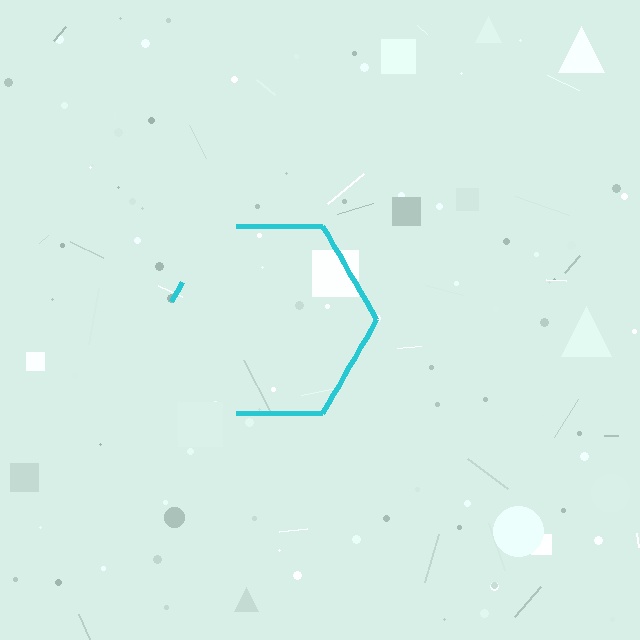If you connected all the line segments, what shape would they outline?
They would outline a hexagon.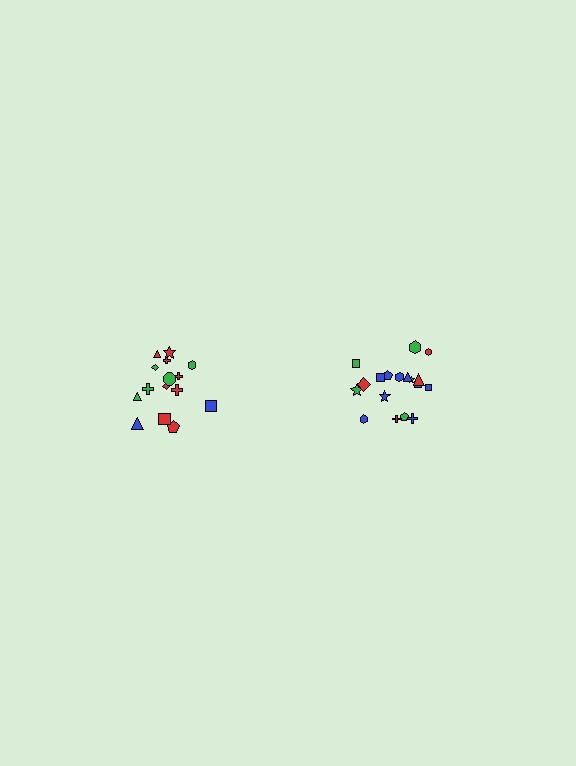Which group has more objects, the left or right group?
The right group.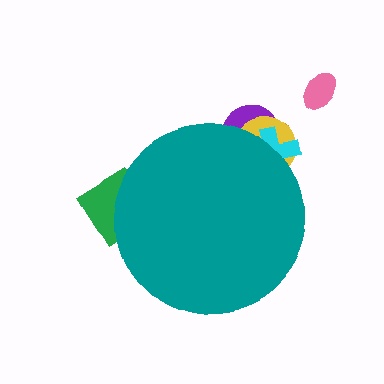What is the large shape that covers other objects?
A teal circle.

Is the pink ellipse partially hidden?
No, the pink ellipse is fully visible.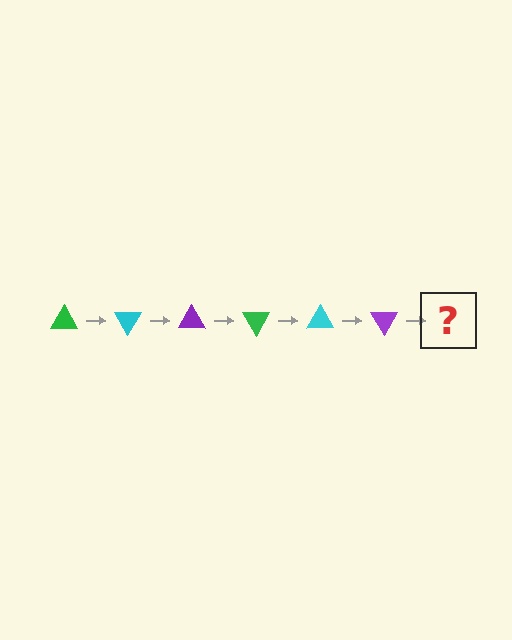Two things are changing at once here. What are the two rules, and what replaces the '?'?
The two rules are that it rotates 60 degrees each step and the color cycles through green, cyan, and purple. The '?' should be a green triangle, rotated 360 degrees from the start.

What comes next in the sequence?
The next element should be a green triangle, rotated 360 degrees from the start.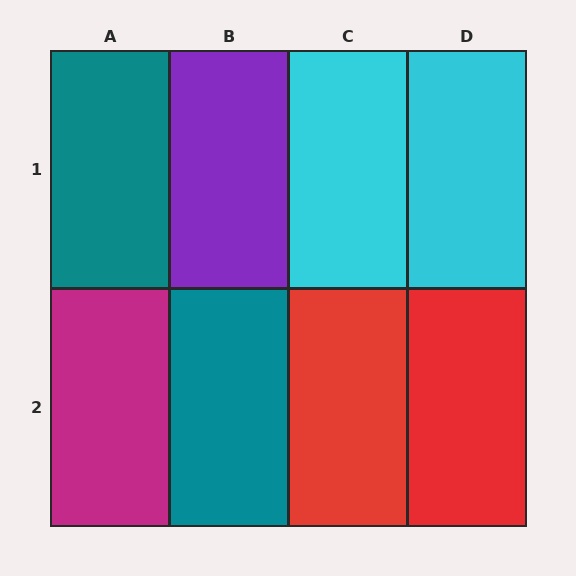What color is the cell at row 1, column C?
Cyan.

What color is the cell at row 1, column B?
Purple.